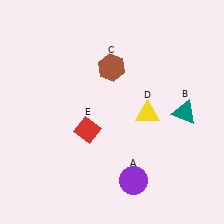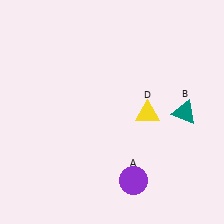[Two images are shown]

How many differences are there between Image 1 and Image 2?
There are 2 differences between the two images.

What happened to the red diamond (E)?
The red diamond (E) was removed in Image 2. It was in the bottom-left area of Image 1.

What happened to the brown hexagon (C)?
The brown hexagon (C) was removed in Image 2. It was in the top-left area of Image 1.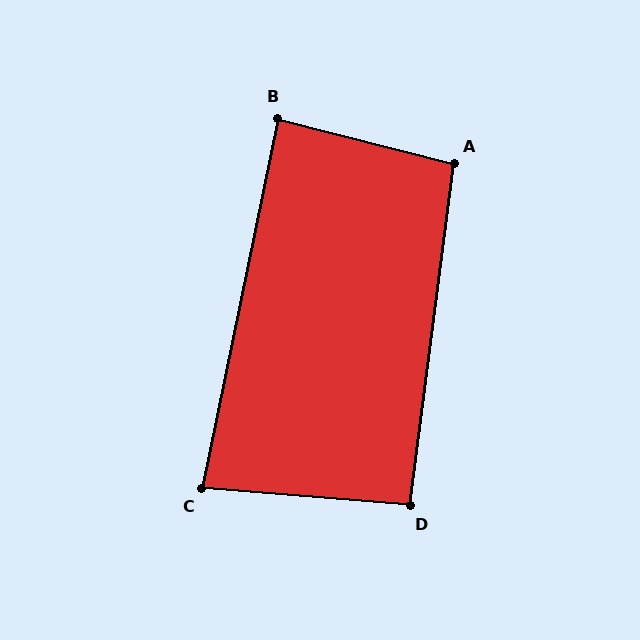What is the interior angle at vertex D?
Approximately 93 degrees (approximately right).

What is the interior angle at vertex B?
Approximately 87 degrees (approximately right).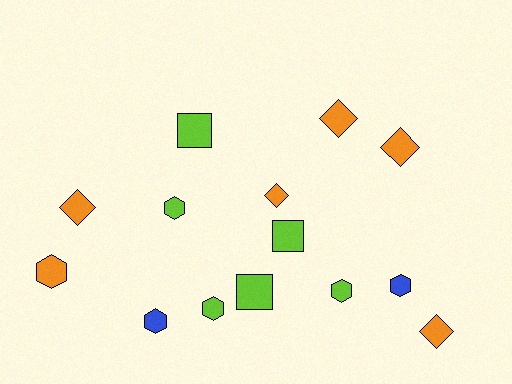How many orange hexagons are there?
There is 1 orange hexagon.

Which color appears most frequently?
Orange, with 6 objects.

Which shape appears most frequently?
Hexagon, with 6 objects.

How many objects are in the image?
There are 14 objects.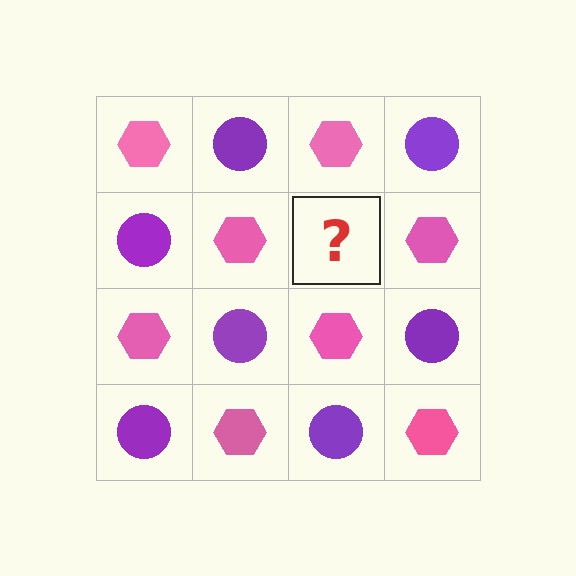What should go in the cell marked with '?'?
The missing cell should contain a purple circle.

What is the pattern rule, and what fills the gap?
The rule is that it alternates pink hexagon and purple circle in a checkerboard pattern. The gap should be filled with a purple circle.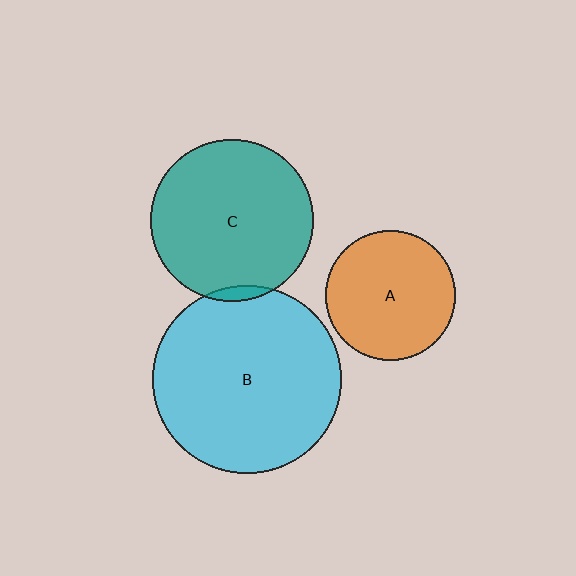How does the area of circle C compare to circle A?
Approximately 1.6 times.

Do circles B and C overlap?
Yes.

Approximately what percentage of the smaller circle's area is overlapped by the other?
Approximately 5%.